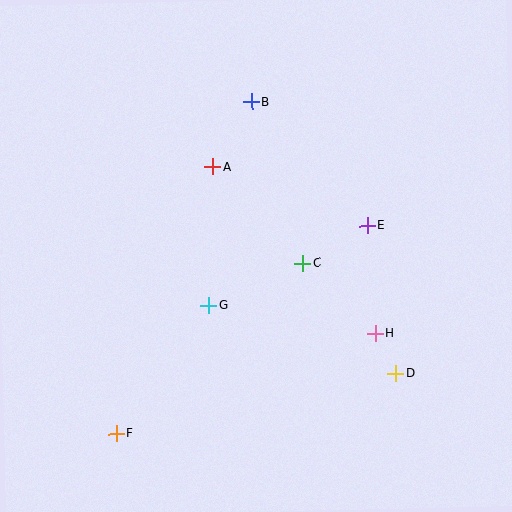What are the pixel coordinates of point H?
Point H is at (375, 334).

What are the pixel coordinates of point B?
Point B is at (252, 102).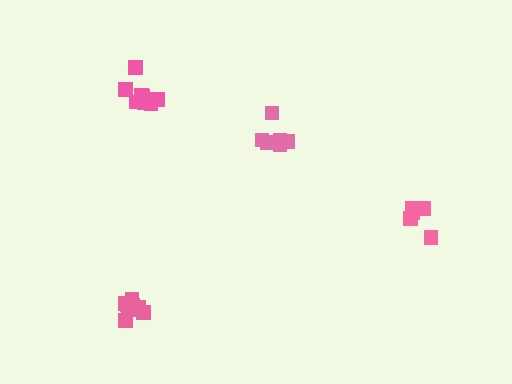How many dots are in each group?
Group 1: 11 dots, Group 2: 8 dots, Group 3: 5 dots, Group 4: 6 dots (30 total).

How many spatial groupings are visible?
There are 4 spatial groupings.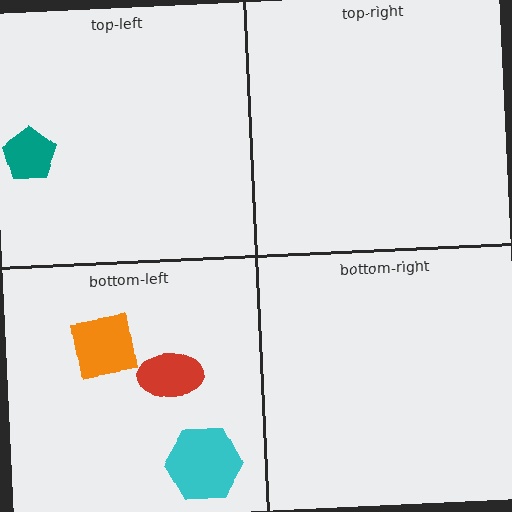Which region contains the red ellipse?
The bottom-left region.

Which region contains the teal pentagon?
The top-left region.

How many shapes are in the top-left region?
1.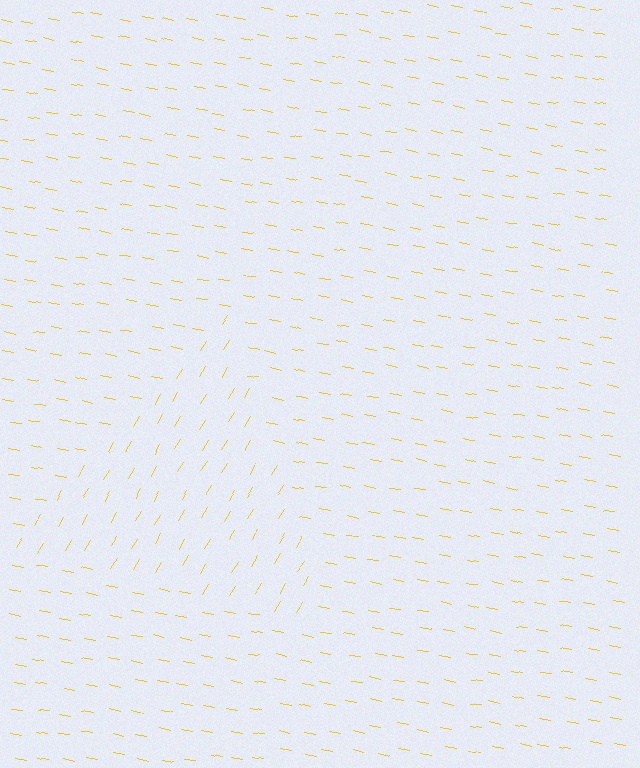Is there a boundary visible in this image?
Yes, there is a texture boundary formed by a change in line orientation.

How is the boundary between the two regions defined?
The boundary is defined purely by a change in line orientation (approximately 70 degrees difference). All lines are the same color and thickness.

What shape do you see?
I see a triangle.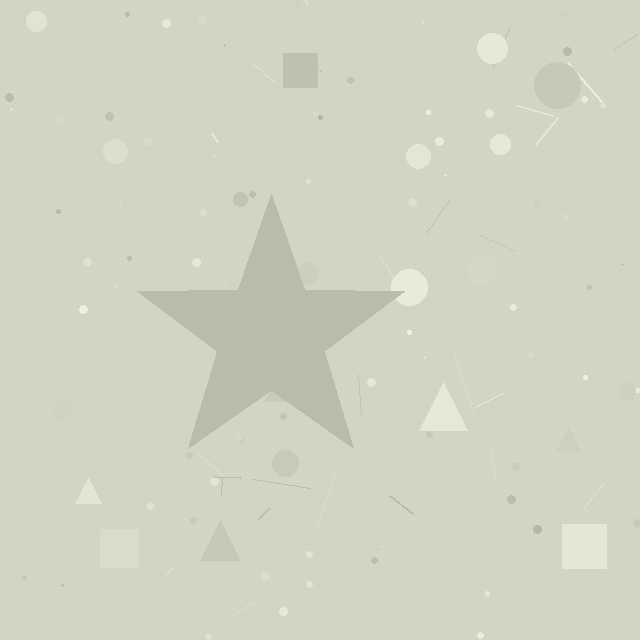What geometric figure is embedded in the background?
A star is embedded in the background.